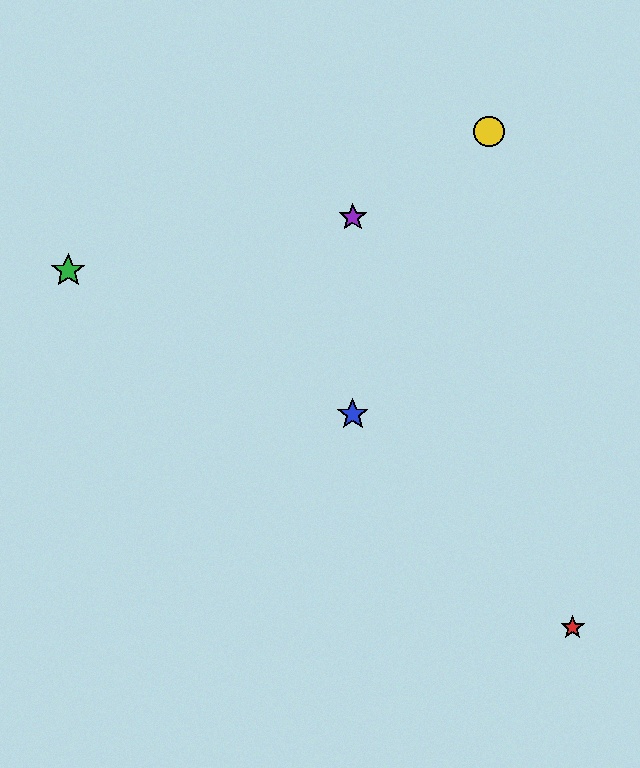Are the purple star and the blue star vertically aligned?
Yes, both are at x≈353.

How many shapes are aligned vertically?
2 shapes (the blue star, the purple star) are aligned vertically.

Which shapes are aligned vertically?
The blue star, the purple star are aligned vertically.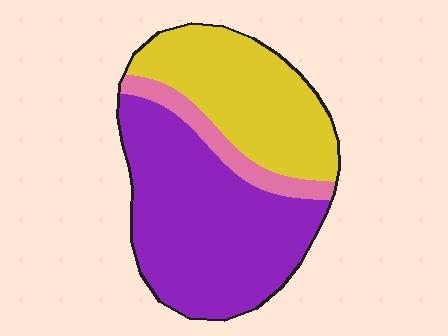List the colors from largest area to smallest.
From largest to smallest: purple, yellow, pink.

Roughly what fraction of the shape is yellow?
Yellow takes up between a third and a half of the shape.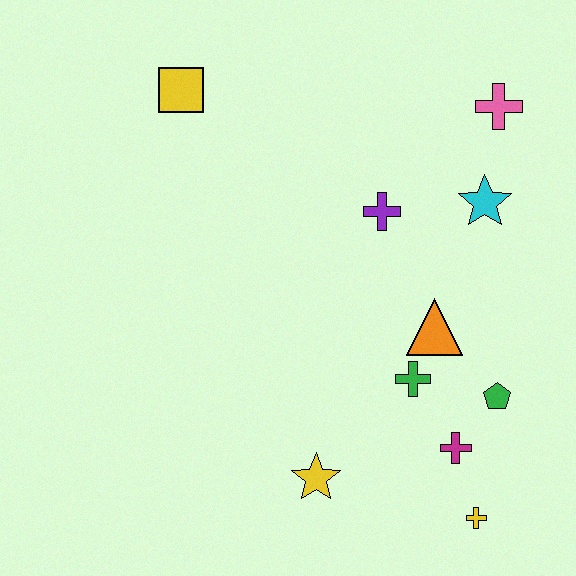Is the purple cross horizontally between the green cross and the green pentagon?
No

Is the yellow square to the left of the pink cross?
Yes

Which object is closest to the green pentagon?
The magenta cross is closest to the green pentagon.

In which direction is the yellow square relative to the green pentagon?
The yellow square is to the left of the green pentagon.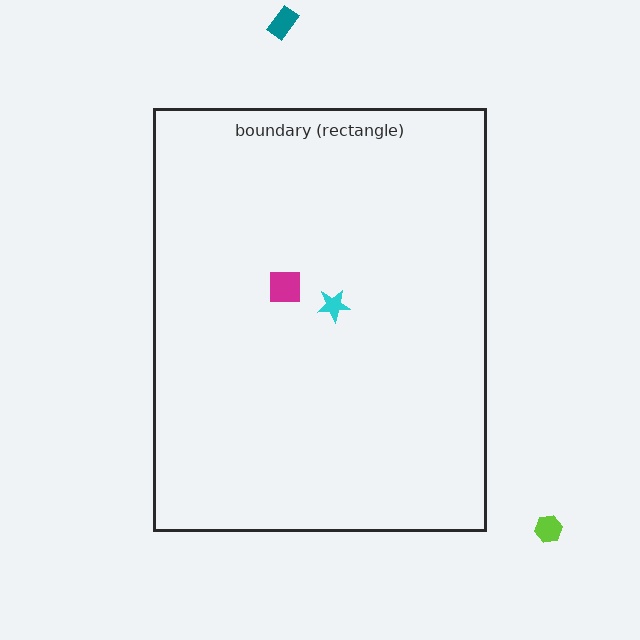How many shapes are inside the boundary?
2 inside, 2 outside.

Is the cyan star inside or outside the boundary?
Inside.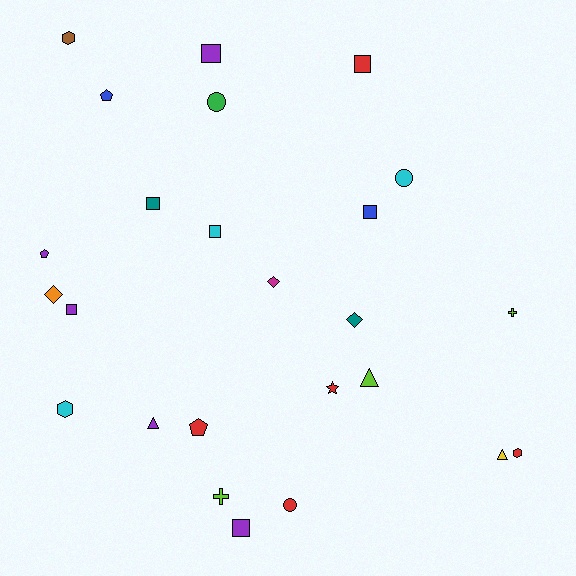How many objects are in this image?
There are 25 objects.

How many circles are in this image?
There are 3 circles.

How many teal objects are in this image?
There are 2 teal objects.